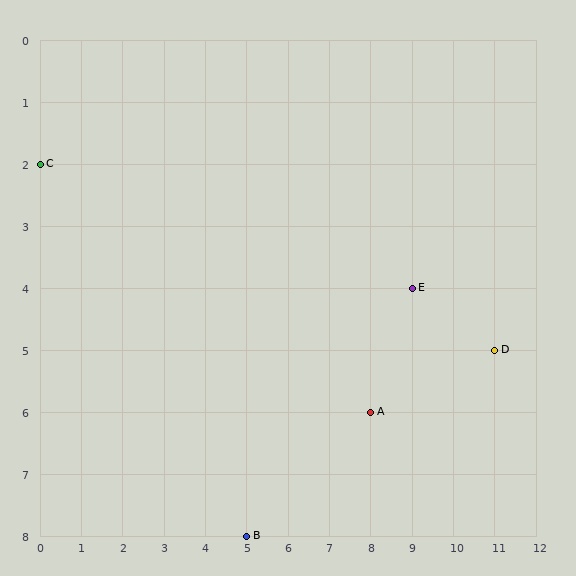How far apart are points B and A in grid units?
Points B and A are 3 columns and 2 rows apart (about 3.6 grid units diagonally).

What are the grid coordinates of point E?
Point E is at grid coordinates (9, 4).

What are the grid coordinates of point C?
Point C is at grid coordinates (0, 2).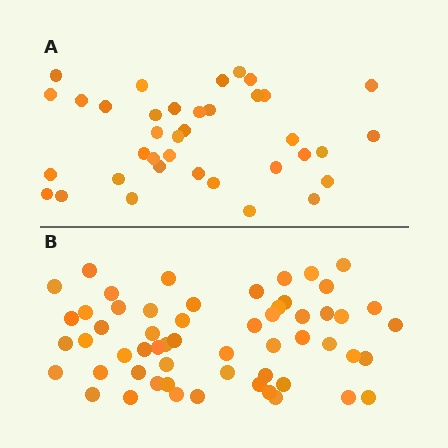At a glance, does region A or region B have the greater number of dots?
Region B (the bottom region) has more dots.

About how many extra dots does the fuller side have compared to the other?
Region B has approximately 20 more dots than region A.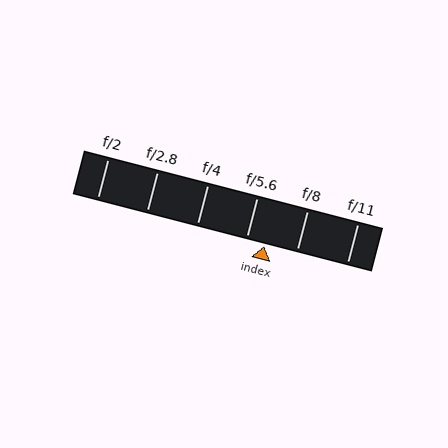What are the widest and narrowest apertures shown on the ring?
The widest aperture shown is f/2 and the narrowest is f/11.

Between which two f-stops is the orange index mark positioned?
The index mark is between f/5.6 and f/8.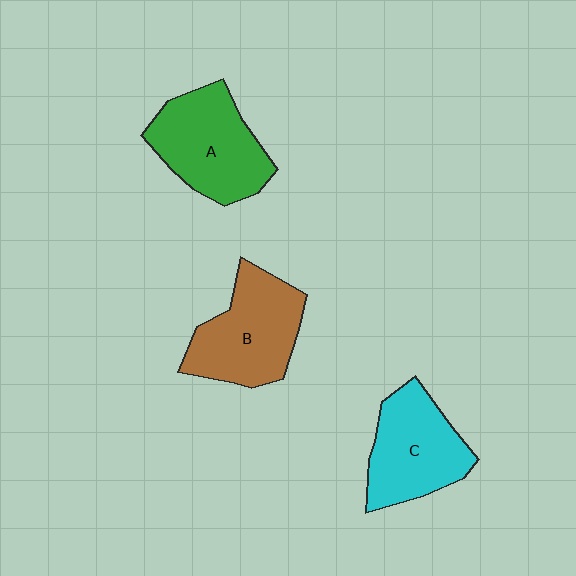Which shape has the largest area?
Shape A (green).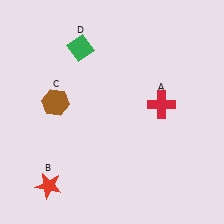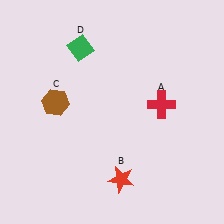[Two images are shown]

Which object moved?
The red star (B) moved right.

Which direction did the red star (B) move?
The red star (B) moved right.